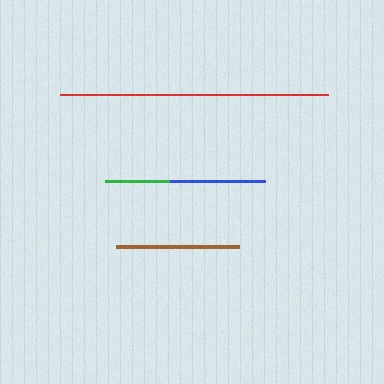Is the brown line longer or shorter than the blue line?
The brown line is longer than the blue line.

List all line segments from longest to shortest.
From longest to shortest: red, brown, blue, green.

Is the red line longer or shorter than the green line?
The red line is longer than the green line.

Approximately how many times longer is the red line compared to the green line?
The red line is approximately 3.5 times the length of the green line.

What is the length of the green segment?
The green segment is approximately 78 pixels long.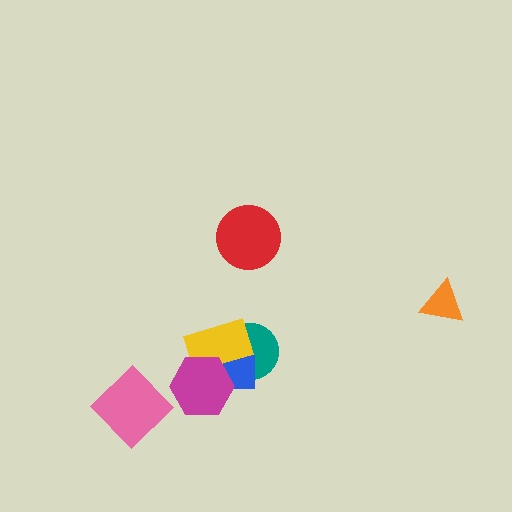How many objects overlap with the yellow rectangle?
3 objects overlap with the yellow rectangle.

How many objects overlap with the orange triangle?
0 objects overlap with the orange triangle.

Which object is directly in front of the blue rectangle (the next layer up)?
The yellow rectangle is directly in front of the blue rectangle.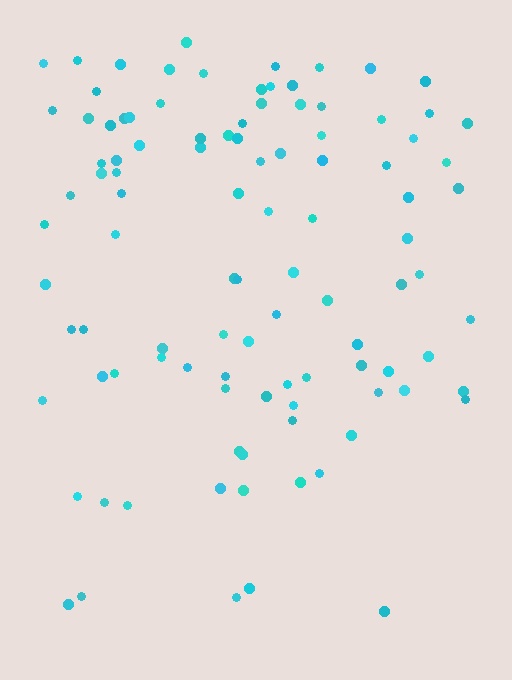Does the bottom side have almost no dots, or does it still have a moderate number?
Still a moderate number, just noticeably fewer than the top.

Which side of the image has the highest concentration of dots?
The top.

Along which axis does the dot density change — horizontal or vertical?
Vertical.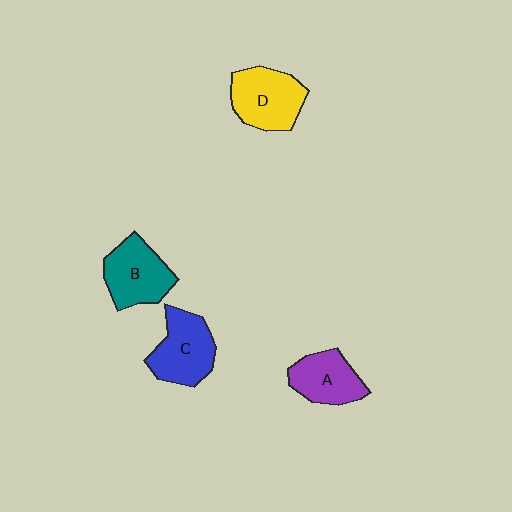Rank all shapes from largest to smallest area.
From largest to smallest: D (yellow), C (blue), B (teal), A (purple).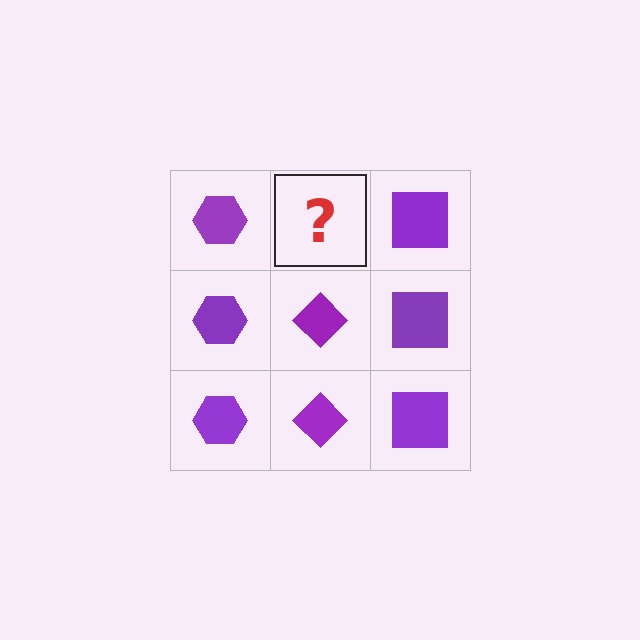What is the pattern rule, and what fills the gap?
The rule is that each column has a consistent shape. The gap should be filled with a purple diamond.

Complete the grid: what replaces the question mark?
The question mark should be replaced with a purple diamond.